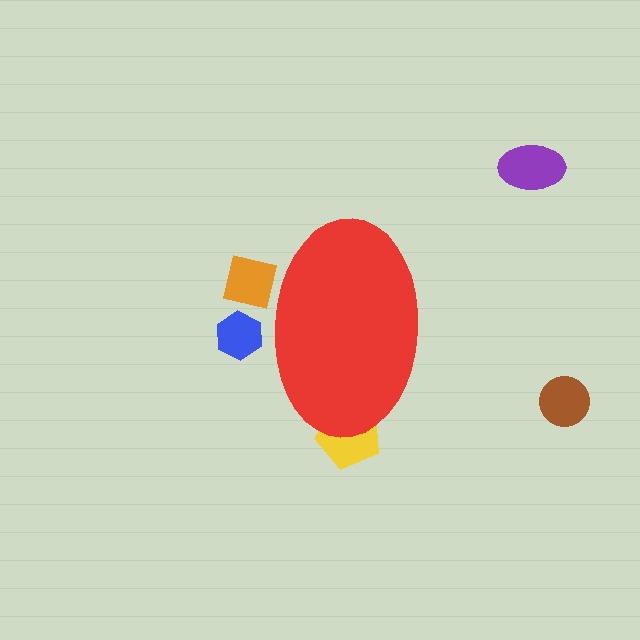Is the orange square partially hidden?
Yes, the orange square is partially hidden behind the red ellipse.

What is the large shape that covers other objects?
A red ellipse.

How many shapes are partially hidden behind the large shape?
3 shapes are partially hidden.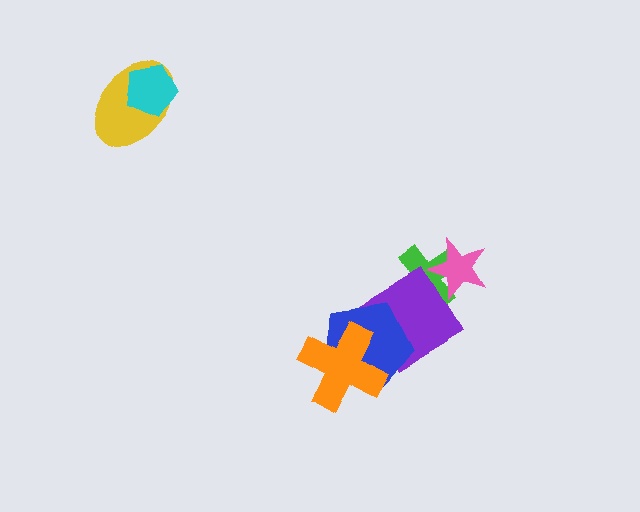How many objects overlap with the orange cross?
1 object overlaps with the orange cross.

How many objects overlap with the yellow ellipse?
1 object overlaps with the yellow ellipse.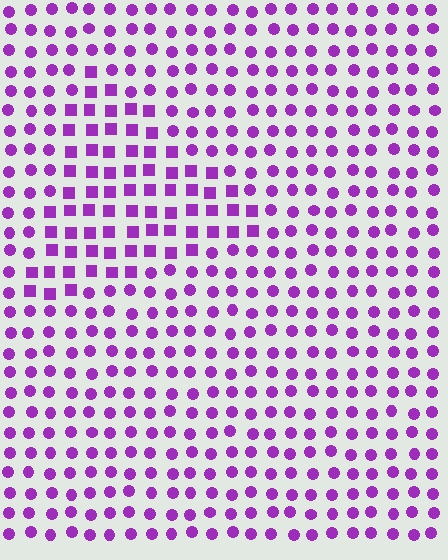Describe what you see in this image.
The image is filled with small purple elements arranged in a uniform grid. A triangle-shaped region contains squares, while the surrounding area contains circles. The boundary is defined purely by the change in element shape.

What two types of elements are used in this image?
The image uses squares inside the triangle region and circles outside it.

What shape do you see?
I see a triangle.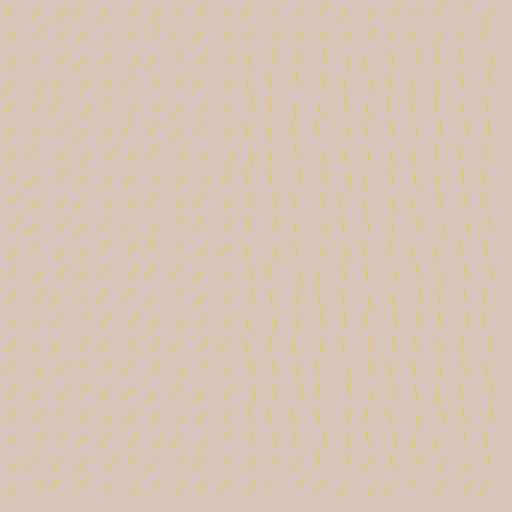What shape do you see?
I see a rectangle.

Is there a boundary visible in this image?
Yes, there is a texture boundary formed by a change in line orientation.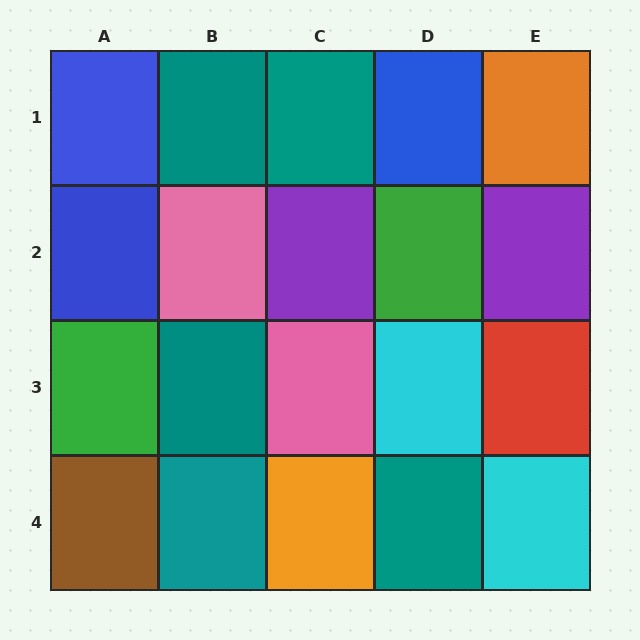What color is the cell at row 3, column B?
Teal.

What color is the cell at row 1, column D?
Blue.